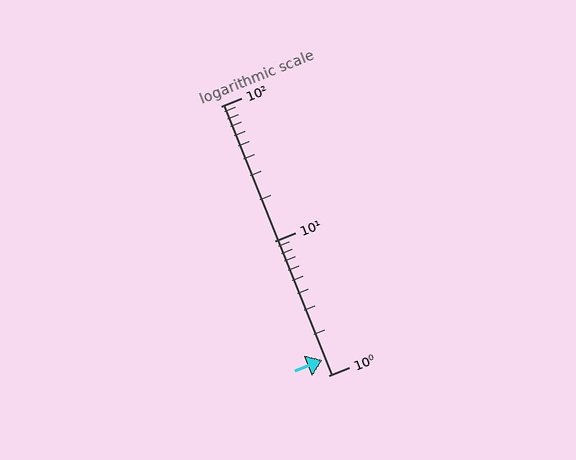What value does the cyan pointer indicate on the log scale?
The pointer indicates approximately 1.3.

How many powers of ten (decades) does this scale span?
The scale spans 2 decades, from 1 to 100.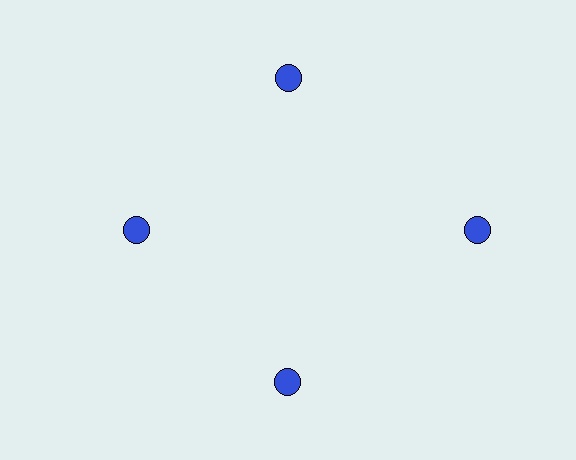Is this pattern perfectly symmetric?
No. The 4 blue circles are arranged in a ring, but one element near the 3 o'clock position is pushed outward from the center, breaking the 4-fold rotational symmetry.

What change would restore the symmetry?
The symmetry would be restored by moving it inward, back onto the ring so that all 4 circles sit at equal angles and equal distance from the center.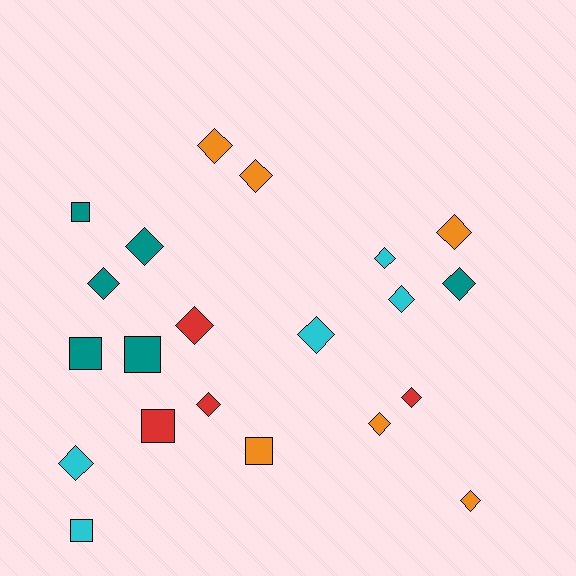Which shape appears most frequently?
Diamond, with 15 objects.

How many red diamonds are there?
There are 3 red diamonds.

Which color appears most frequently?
Orange, with 6 objects.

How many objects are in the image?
There are 21 objects.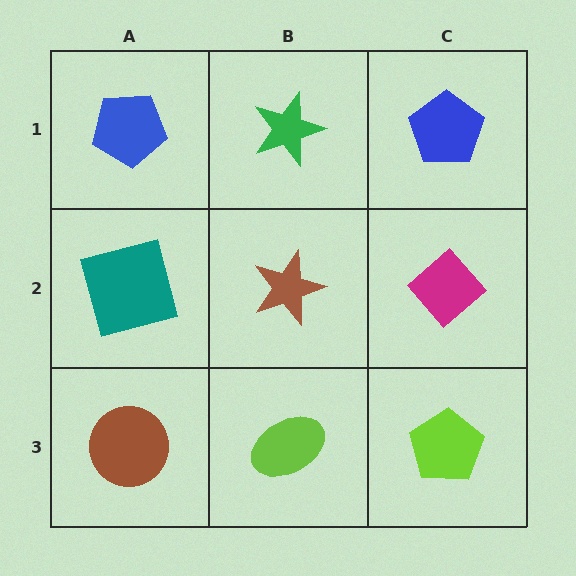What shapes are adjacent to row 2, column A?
A blue pentagon (row 1, column A), a brown circle (row 3, column A), a brown star (row 2, column B).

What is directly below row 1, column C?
A magenta diamond.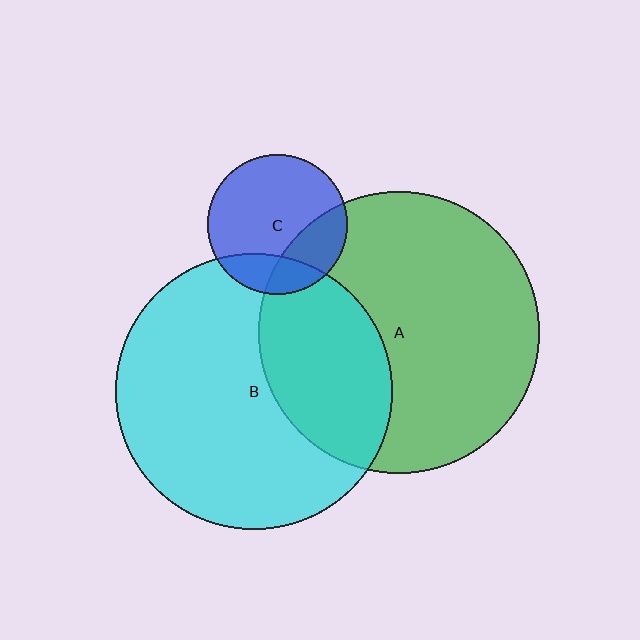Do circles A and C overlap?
Yes.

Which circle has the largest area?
Circle A (green).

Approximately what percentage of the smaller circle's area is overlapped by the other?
Approximately 25%.